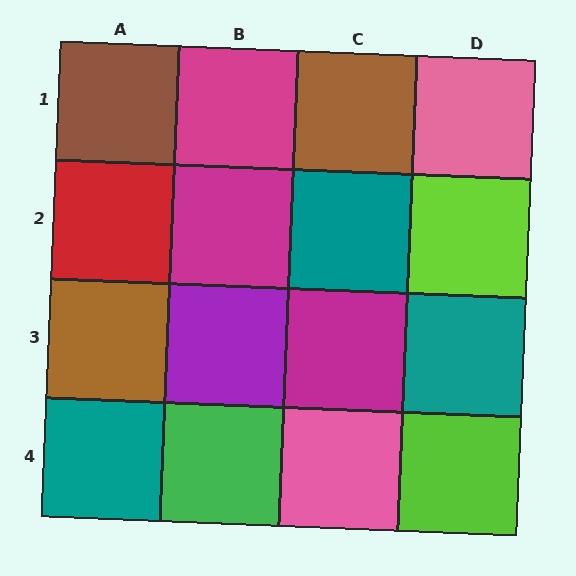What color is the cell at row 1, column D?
Pink.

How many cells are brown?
3 cells are brown.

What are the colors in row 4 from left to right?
Teal, green, pink, lime.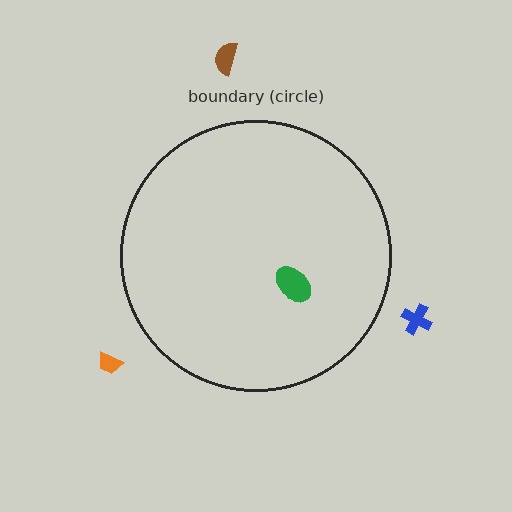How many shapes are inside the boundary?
1 inside, 3 outside.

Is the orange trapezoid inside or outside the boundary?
Outside.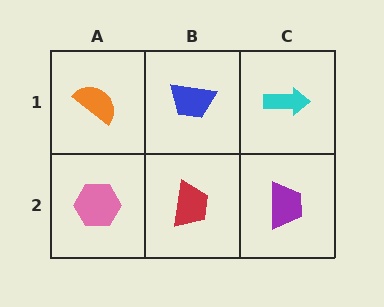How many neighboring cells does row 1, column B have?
3.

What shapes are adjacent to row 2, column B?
A blue trapezoid (row 1, column B), a pink hexagon (row 2, column A), a purple trapezoid (row 2, column C).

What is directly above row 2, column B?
A blue trapezoid.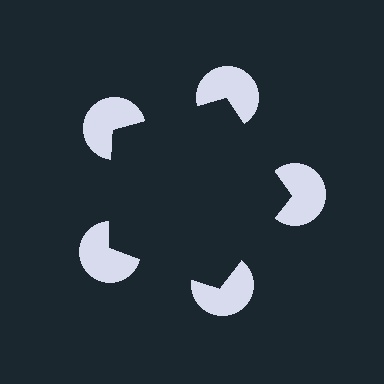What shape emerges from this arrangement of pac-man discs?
An illusory pentagon — its edges are inferred from the aligned wedge cuts in the pac-man discs, not physically drawn.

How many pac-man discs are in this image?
There are 5 — one at each vertex of the illusory pentagon.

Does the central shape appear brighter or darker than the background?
It typically appears slightly darker than the background, even though no actual brightness change is drawn.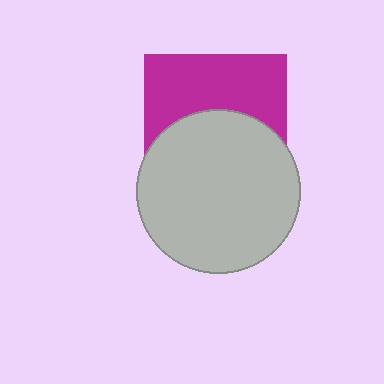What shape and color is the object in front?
The object in front is a light gray circle.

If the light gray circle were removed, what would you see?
You would see the complete magenta square.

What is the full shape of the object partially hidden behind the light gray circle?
The partially hidden object is a magenta square.